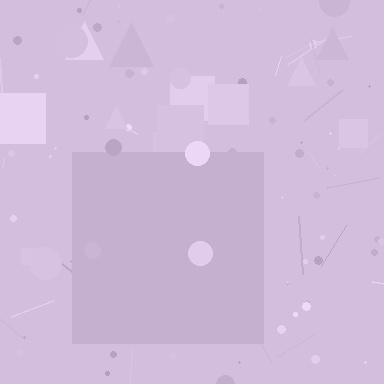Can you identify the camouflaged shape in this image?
The camouflaged shape is a square.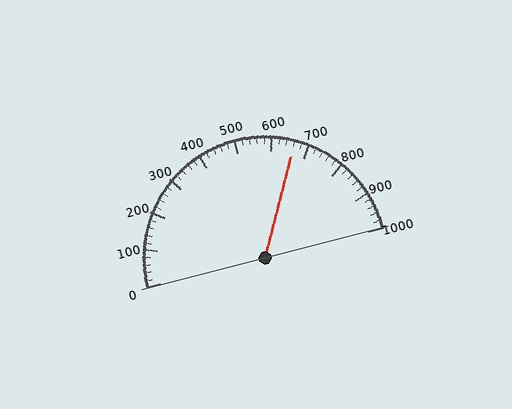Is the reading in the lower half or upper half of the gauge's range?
The reading is in the upper half of the range (0 to 1000).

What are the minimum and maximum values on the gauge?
The gauge ranges from 0 to 1000.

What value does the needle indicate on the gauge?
The needle indicates approximately 660.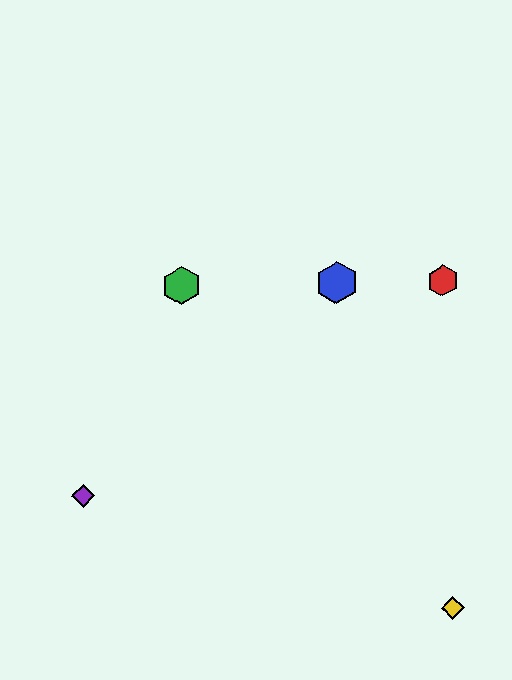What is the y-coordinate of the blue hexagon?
The blue hexagon is at y≈283.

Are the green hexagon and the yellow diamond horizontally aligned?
No, the green hexagon is at y≈286 and the yellow diamond is at y≈608.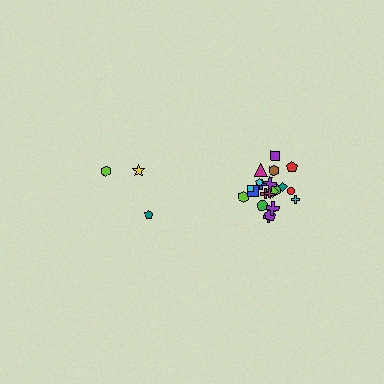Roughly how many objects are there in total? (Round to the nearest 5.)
Roughly 25 objects in total.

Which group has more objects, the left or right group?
The right group.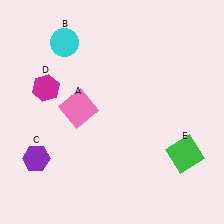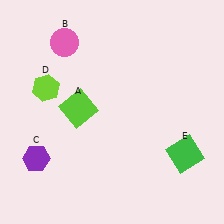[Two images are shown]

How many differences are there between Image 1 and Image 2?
There are 3 differences between the two images.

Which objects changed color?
A changed from pink to lime. B changed from cyan to pink. D changed from magenta to lime.